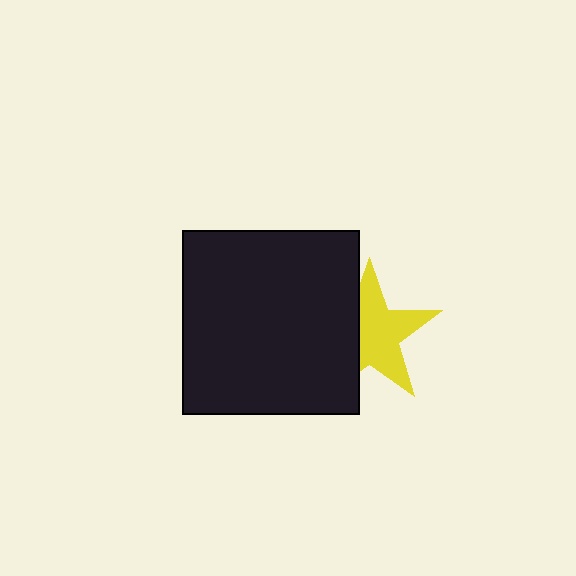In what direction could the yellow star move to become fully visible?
The yellow star could move right. That would shift it out from behind the black rectangle entirely.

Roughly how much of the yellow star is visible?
About half of it is visible (roughly 64%).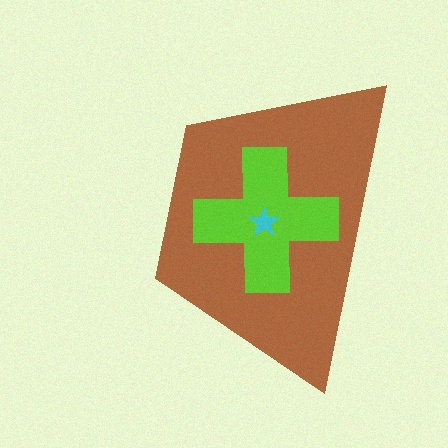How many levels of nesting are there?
3.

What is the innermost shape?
The cyan star.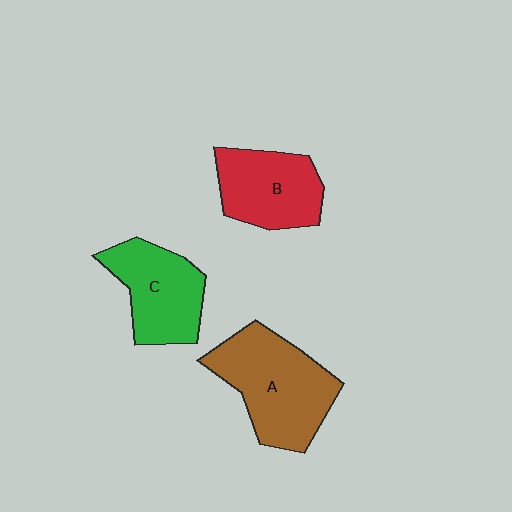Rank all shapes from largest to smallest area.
From largest to smallest: A (brown), C (green), B (red).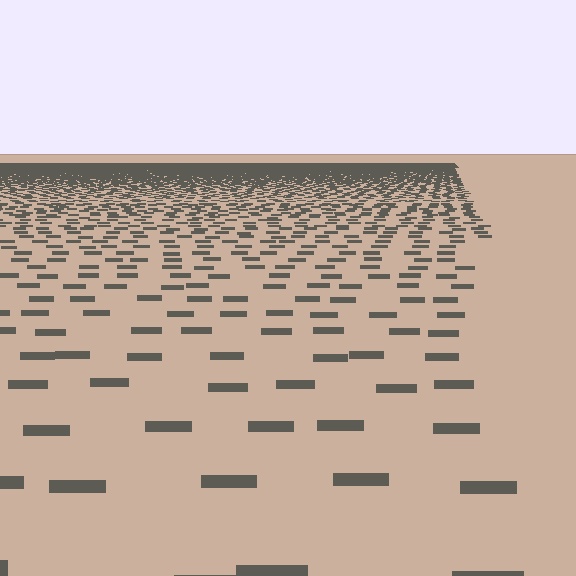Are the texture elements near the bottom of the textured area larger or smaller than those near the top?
Larger. Near the bottom, elements are closer to the viewer and appear at a bigger on-screen size.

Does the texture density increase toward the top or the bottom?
Density increases toward the top.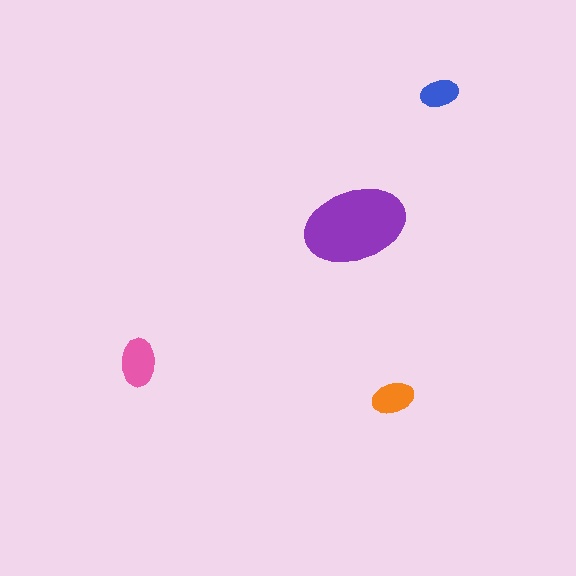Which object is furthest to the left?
The pink ellipse is leftmost.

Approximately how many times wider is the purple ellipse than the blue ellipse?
About 2.5 times wider.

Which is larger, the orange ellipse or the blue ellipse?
The orange one.